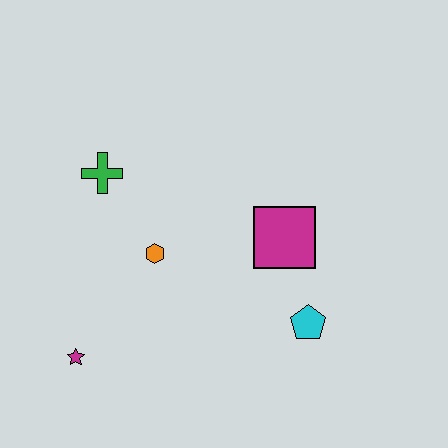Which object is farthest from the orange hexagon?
The cyan pentagon is farthest from the orange hexagon.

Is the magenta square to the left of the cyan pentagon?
Yes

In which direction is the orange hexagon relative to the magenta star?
The orange hexagon is above the magenta star.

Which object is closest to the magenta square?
The cyan pentagon is closest to the magenta square.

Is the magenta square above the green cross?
No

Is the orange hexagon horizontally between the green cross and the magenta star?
No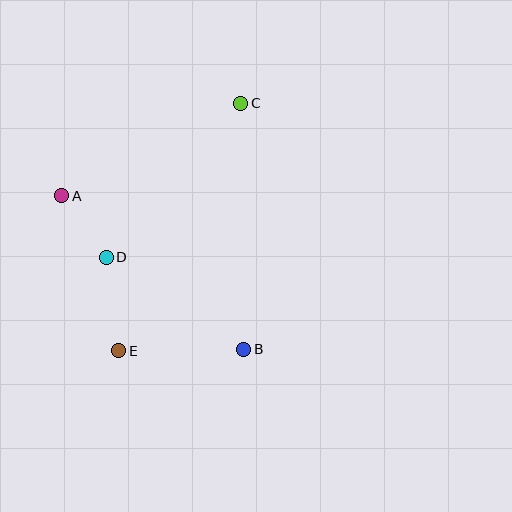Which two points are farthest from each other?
Points C and E are farthest from each other.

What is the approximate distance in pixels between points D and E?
The distance between D and E is approximately 95 pixels.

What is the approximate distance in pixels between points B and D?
The distance between B and D is approximately 166 pixels.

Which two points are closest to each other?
Points A and D are closest to each other.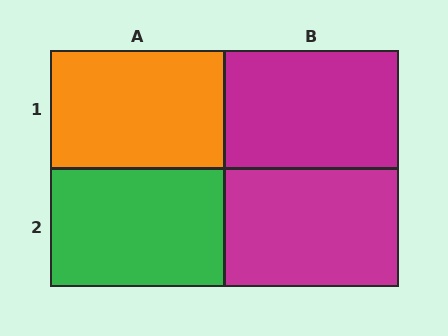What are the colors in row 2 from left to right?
Green, magenta.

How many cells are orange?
1 cell is orange.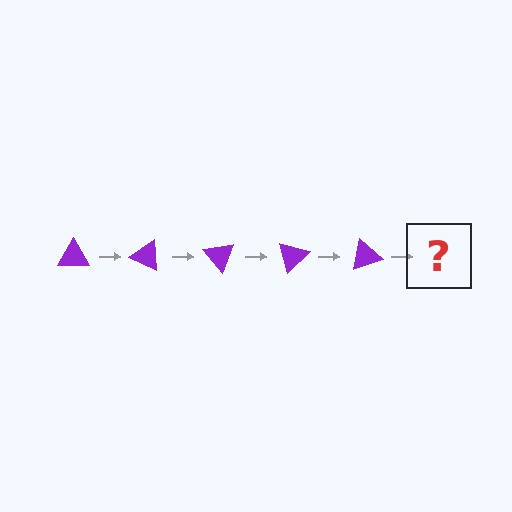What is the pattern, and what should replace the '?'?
The pattern is that the triangle rotates 25 degrees each step. The '?' should be a purple triangle rotated 125 degrees.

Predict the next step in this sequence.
The next step is a purple triangle rotated 125 degrees.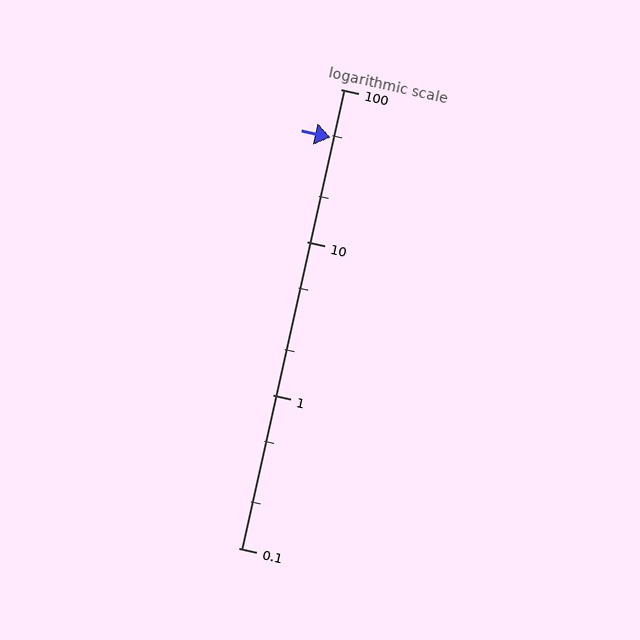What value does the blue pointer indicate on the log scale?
The pointer indicates approximately 48.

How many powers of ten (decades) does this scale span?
The scale spans 3 decades, from 0.1 to 100.